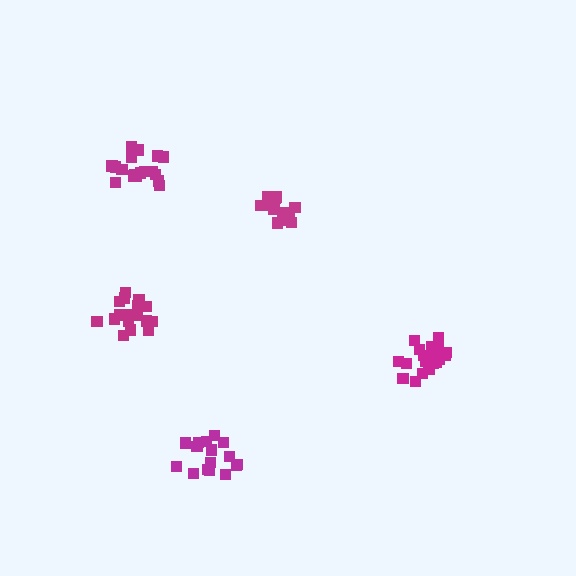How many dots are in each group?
Group 1: 19 dots, Group 2: 16 dots, Group 3: 16 dots, Group 4: 17 dots, Group 5: 18 dots (86 total).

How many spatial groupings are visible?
There are 5 spatial groupings.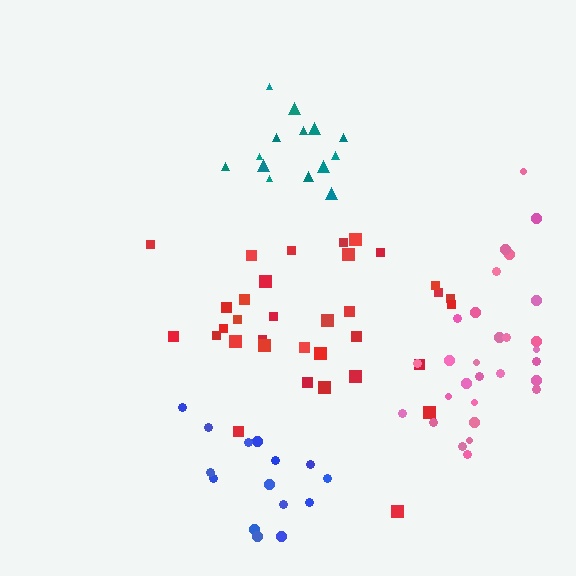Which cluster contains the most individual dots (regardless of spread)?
Red (34).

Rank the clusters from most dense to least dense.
blue, teal, red, pink.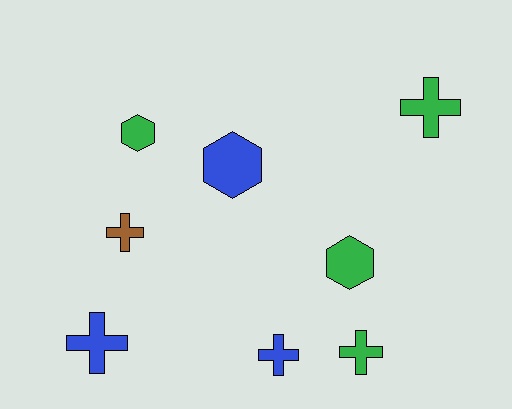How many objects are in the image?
There are 8 objects.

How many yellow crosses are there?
There are no yellow crosses.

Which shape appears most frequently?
Cross, with 5 objects.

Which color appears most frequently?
Green, with 4 objects.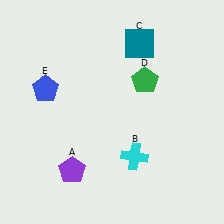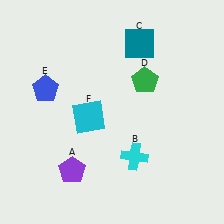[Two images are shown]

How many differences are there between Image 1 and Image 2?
There is 1 difference between the two images.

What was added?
A cyan square (F) was added in Image 2.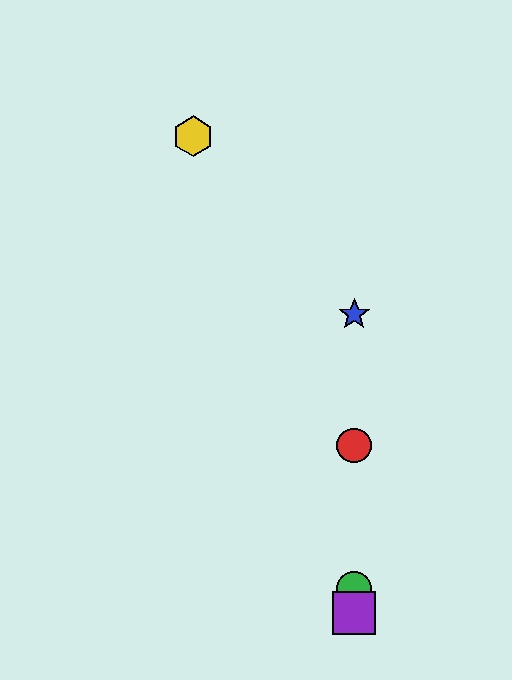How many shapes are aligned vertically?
4 shapes (the red circle, the blue star, the green circle, the purple square) are aligned vertically.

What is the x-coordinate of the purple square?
The purple square is at x≈354.